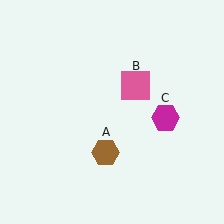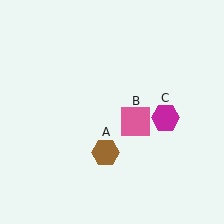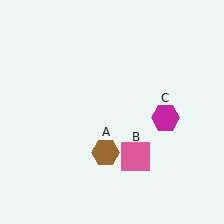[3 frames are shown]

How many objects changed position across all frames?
1 object changed position: pink square (object B).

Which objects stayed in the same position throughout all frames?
Brown hexagon (object A) and magenta hexagon (object C) remained stationary.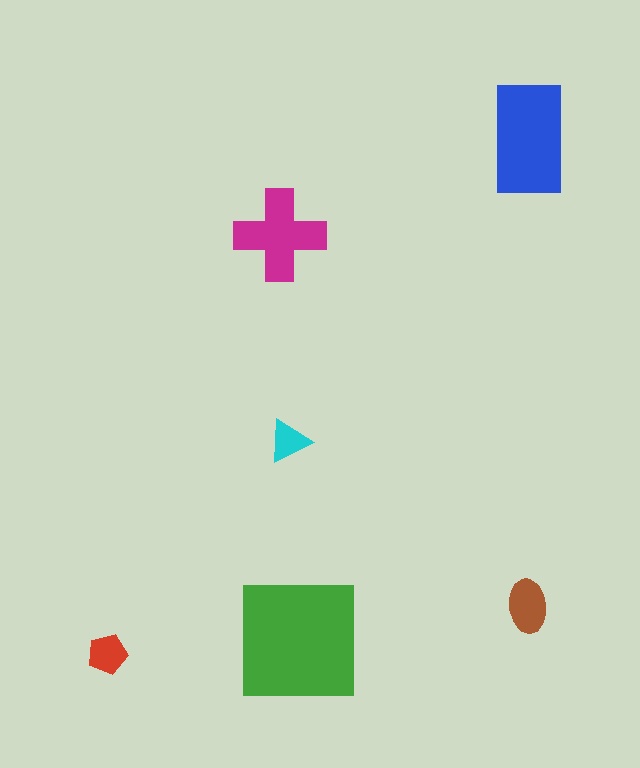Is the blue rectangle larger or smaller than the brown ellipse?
Larger.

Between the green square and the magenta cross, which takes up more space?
The green square.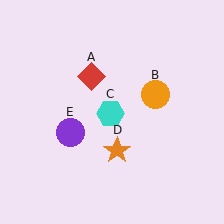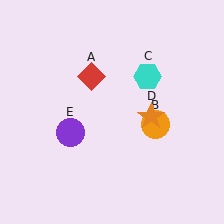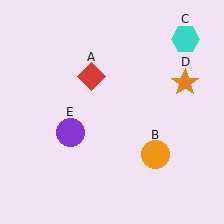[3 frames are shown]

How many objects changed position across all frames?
3 objects changed position: orange circle (object B), cyan hexagon (object C), orange star (object D).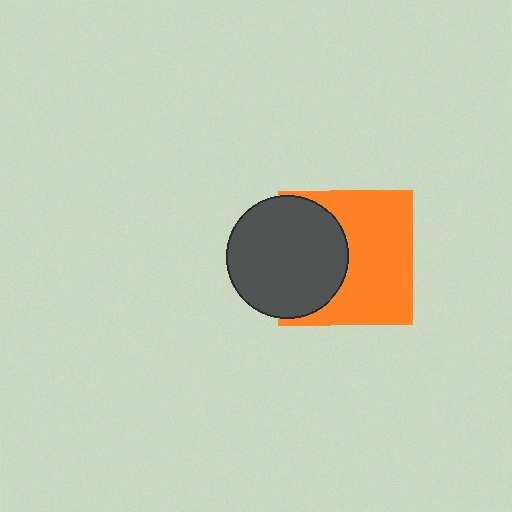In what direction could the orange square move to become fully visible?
The orange square could move right. That would shift it out from behind the dark gray circle entirely.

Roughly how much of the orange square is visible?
About half of it is visible (roughly 60%).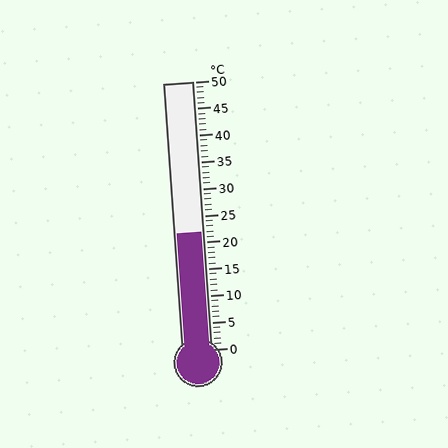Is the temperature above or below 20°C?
The temperature is above 20°C.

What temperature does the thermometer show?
The thermometer shows approximately 22°C.